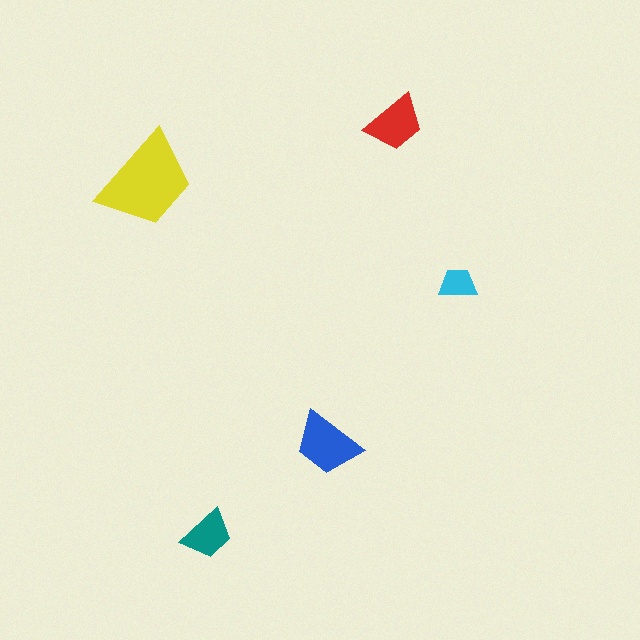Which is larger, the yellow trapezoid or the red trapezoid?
The yellow one.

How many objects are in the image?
There are 5 objects in the image.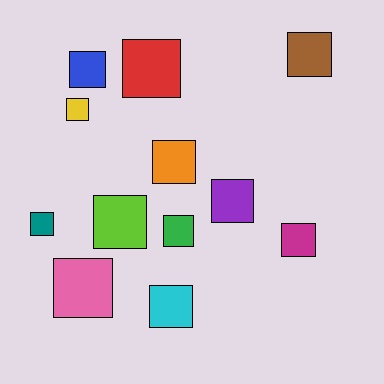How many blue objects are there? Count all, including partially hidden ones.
There is 1 blue object.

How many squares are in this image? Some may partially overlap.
There are 12 squares.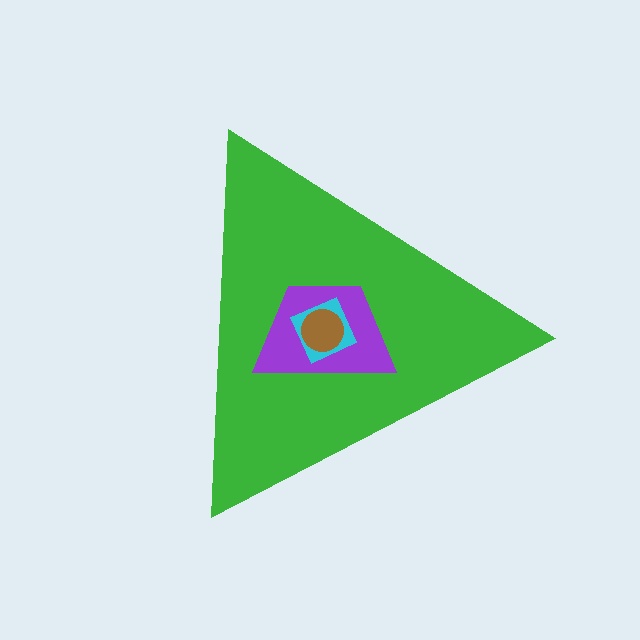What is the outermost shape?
The green triangle.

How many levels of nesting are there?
4.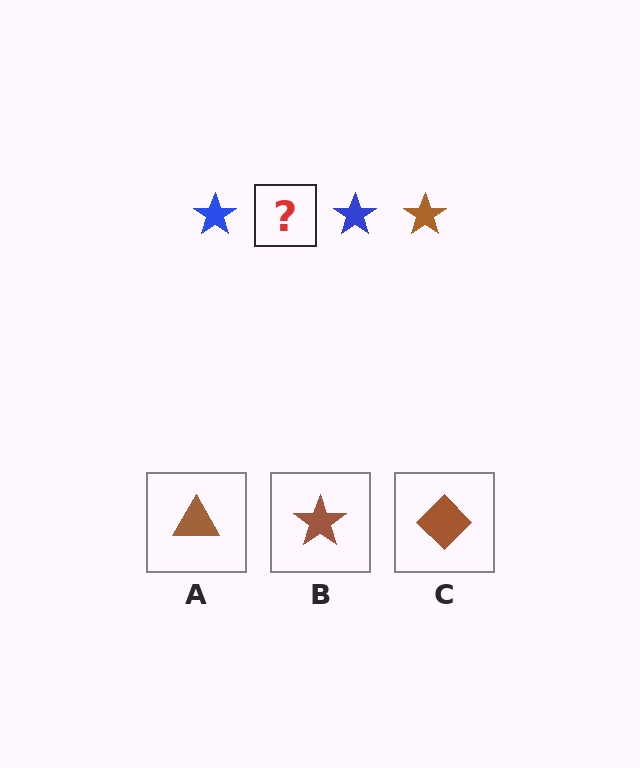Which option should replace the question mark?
Option B.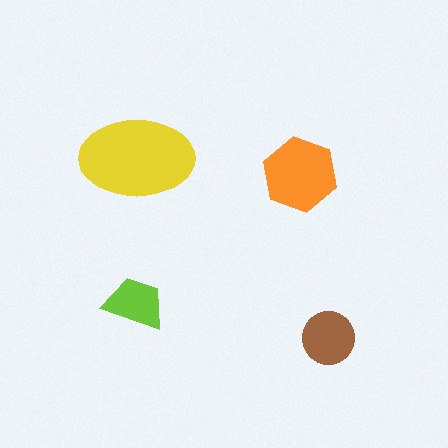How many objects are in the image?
There are 4 objects in the image.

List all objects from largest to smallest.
The yellow ellipse, the orange hexagon, the brown circle, the lime trapezoid.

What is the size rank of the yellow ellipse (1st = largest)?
1st.